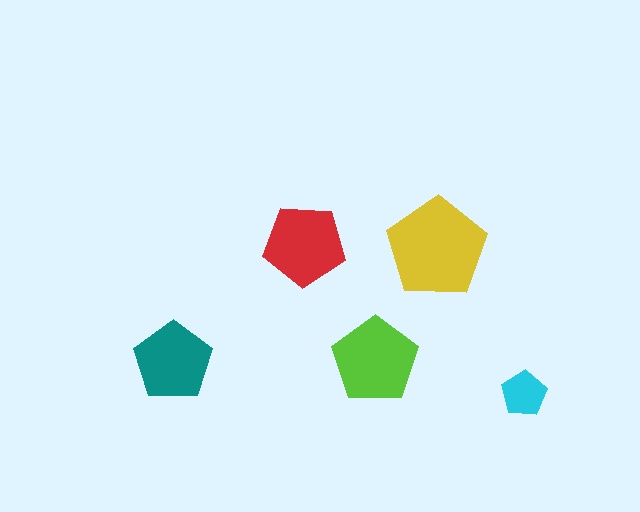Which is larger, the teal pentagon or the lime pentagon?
The lime one.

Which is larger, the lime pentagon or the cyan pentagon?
The lime one.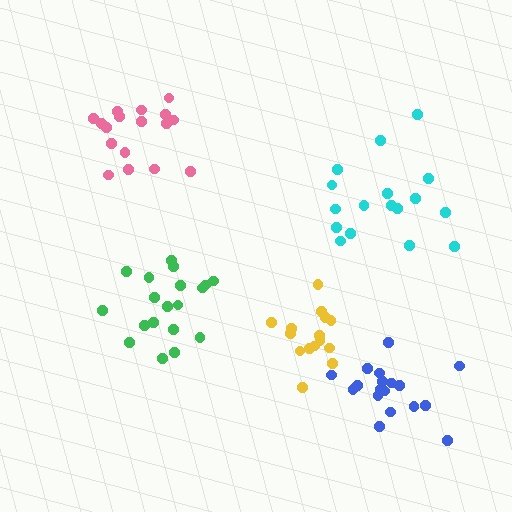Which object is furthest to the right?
The cyan cluster is rightmost.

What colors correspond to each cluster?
The clusters are colored: cyan, blue, yellow, pink, green.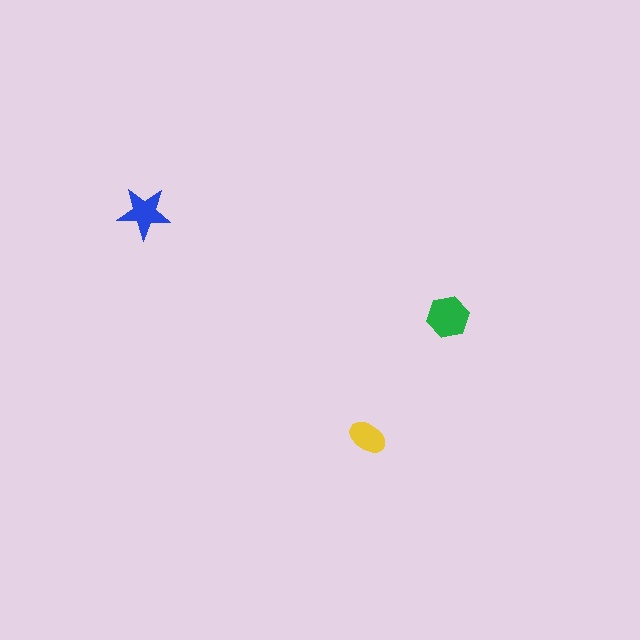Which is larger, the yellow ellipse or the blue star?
The blue star.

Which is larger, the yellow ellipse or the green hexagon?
The green hexagon.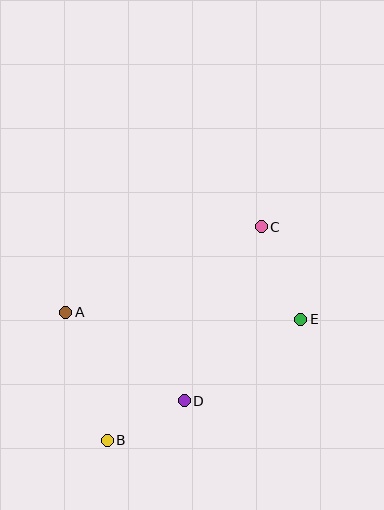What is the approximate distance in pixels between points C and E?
The distance between C and E is approximately 100 pixels.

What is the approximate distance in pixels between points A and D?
The distance between A and D is approximately 148 pixels.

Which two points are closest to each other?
Points B and D are closest to each other.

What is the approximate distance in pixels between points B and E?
The distance between B and E is approximately 228 pixels.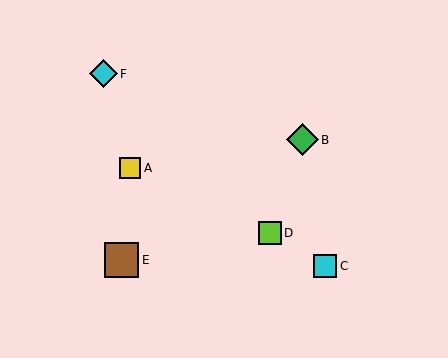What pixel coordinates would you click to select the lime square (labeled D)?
Click at (270, 233) to select the lime square D.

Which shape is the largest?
The brown square (labeled E) is the largest.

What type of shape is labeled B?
Shape B is a green diamond.